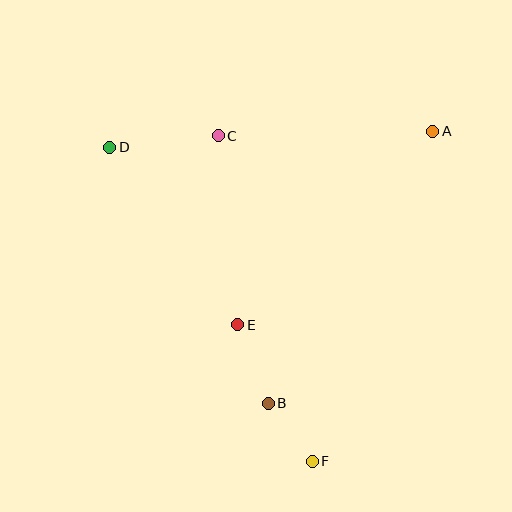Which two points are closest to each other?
Points B and F are closest to each other.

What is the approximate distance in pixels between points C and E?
The distance between C and E is approximately 190 pixels.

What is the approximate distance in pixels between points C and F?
The distance between C and F is approximately 339 pixels.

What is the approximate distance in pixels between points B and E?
The distance between B and E is approximately 84 pixels.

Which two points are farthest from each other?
Points D and F are farthest from each other.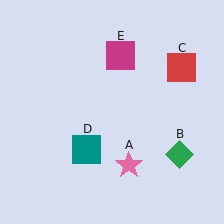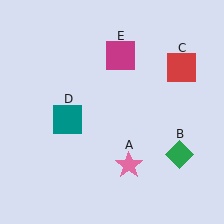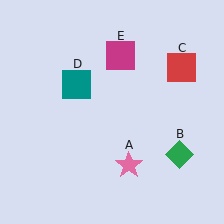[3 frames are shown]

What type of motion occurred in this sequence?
The teal square (object D) rotated clockwise around the center of the scene.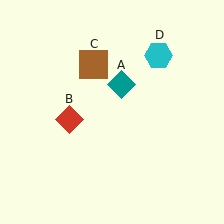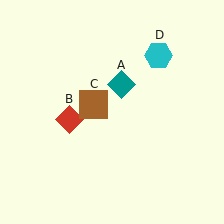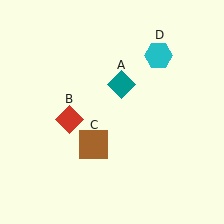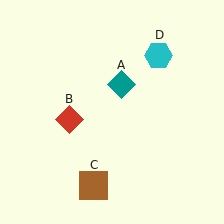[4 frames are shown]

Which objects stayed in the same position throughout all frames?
Teal diamond (object A) and red diamond (object B) and cyan hexagon (object D) remained stationary.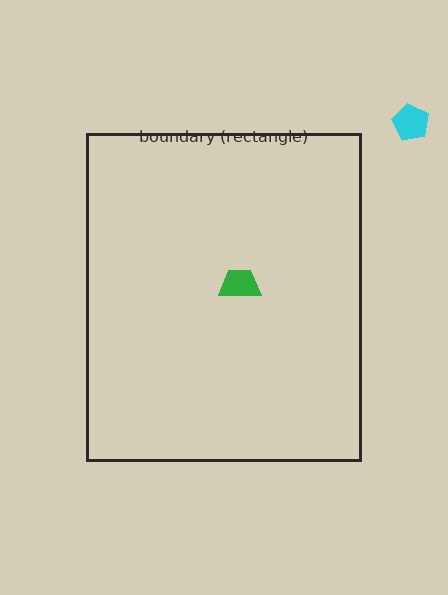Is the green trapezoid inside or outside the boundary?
Inside.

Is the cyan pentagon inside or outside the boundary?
Outside.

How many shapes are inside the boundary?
1 inside, 1 outside.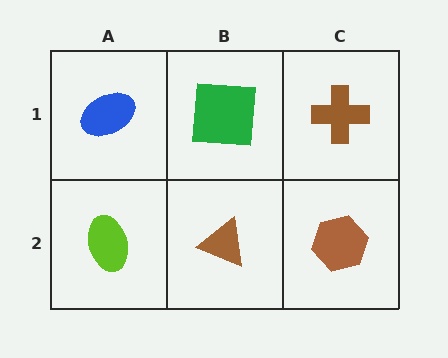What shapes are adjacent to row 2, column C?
A brown cross (row 1, column C), a brown triangle (row 2, column B).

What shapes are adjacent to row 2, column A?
A blue ellipse (row 1, column A), a brown triangle (row 2, column B).